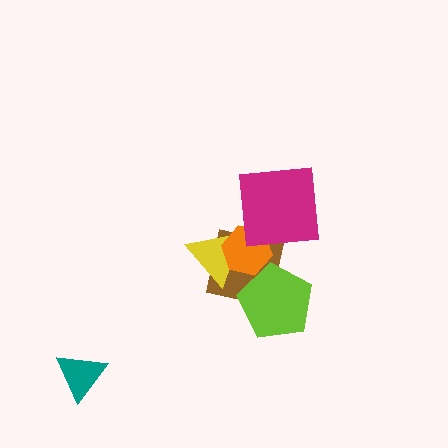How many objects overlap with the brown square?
3 objects overlap with the brown square.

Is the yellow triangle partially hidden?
Yes, it is partially covered by another shape.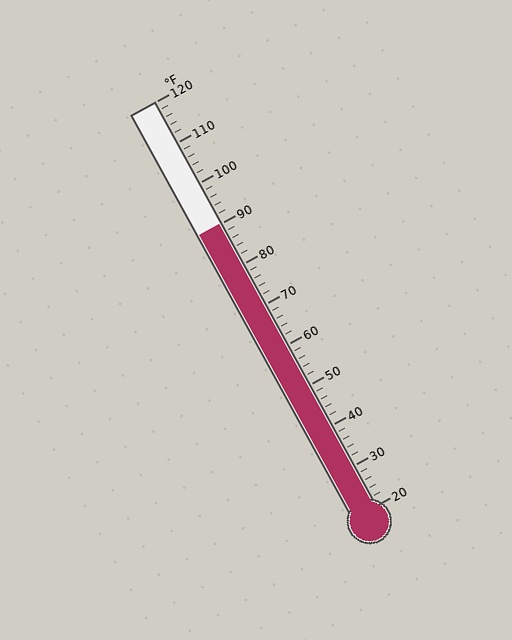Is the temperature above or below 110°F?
The temperature is below 110°F.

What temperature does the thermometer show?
The thermometer shows approximately 90°F.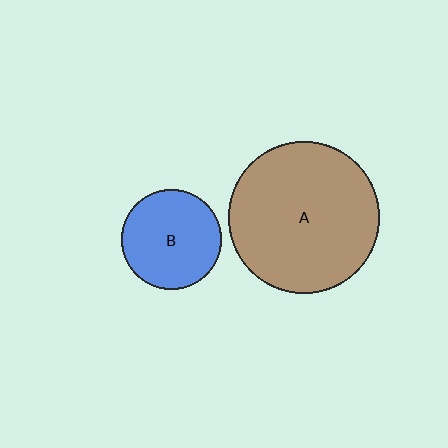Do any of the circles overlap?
No, none of the circles overlap.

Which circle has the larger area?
Circle A (brown).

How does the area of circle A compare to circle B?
Approximately 2.3 times.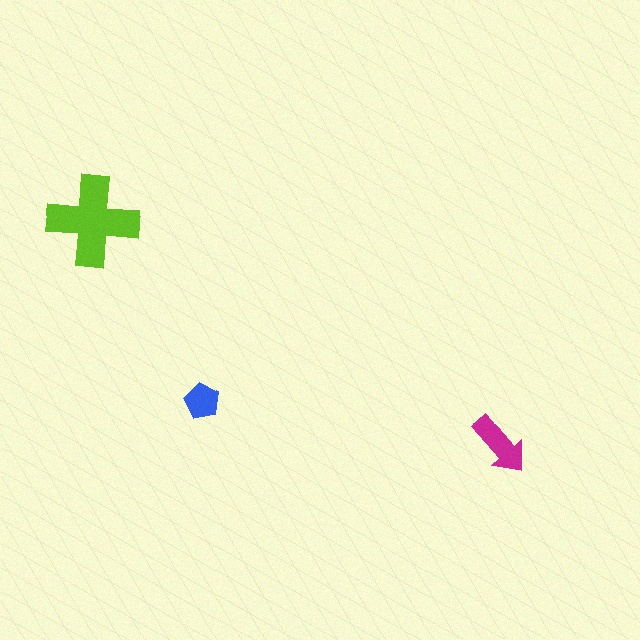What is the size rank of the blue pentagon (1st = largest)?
3rd.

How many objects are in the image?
There are 3 objects in the image.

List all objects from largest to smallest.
The lime cross, the magenta arrow, the blue pentagon.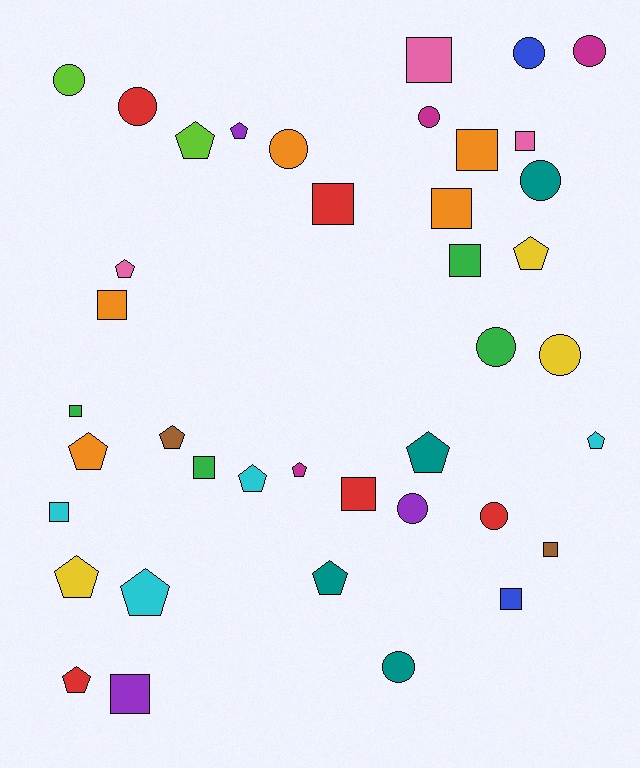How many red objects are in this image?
There are 5 red objects.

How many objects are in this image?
There are 40 objects.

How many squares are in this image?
There are 14 squares.